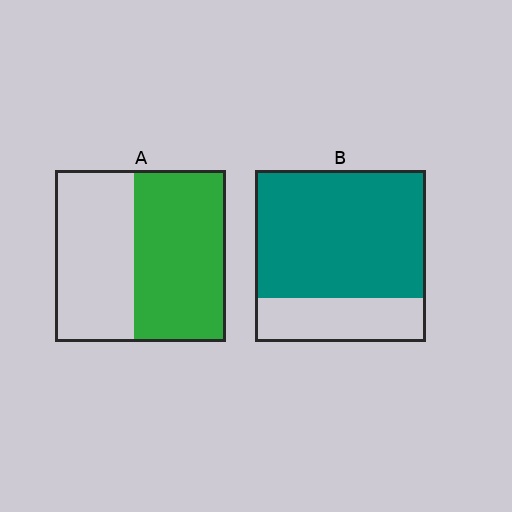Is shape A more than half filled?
Roughly half.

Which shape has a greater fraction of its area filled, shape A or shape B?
Shape B.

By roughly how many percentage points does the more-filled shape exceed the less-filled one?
By roughly 20 percentage points (B over A).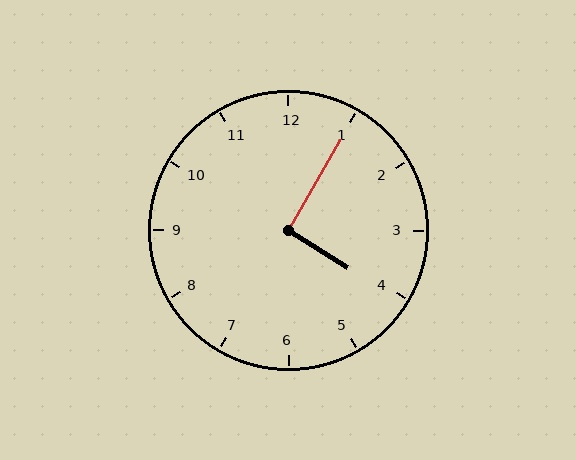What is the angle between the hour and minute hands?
Approximately 92 degrees.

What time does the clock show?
4:05.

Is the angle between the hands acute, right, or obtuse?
It is right.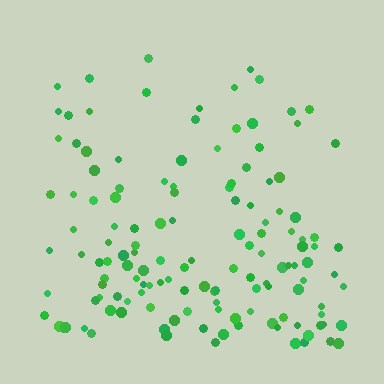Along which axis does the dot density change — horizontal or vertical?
Vertical.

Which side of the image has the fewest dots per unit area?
The top.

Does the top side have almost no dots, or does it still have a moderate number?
Still a moderate number, just noticeably fewer than the bottom.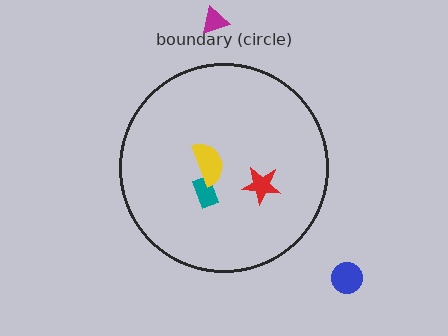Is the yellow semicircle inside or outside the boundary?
Inside.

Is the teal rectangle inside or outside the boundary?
Inside.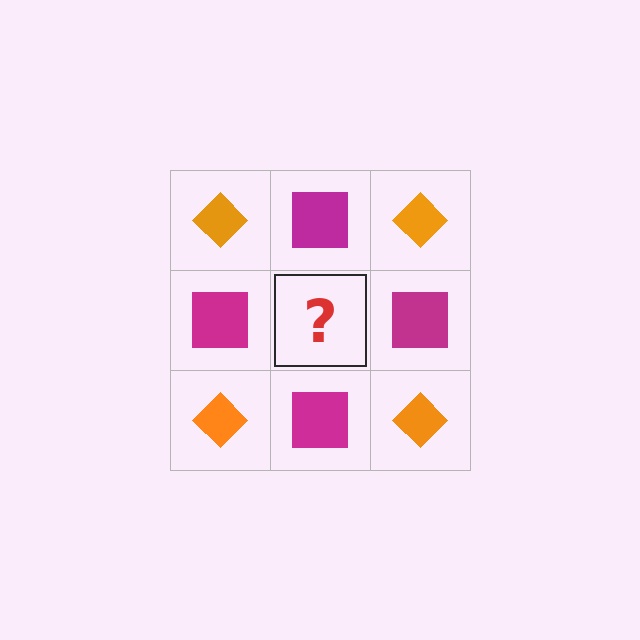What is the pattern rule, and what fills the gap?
The rule is that it alternates orange diamond and magenta square in a checkerboard pattern. The gap should be filled with an orange diamond.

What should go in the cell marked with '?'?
The missing cell should contain an orange diamond.